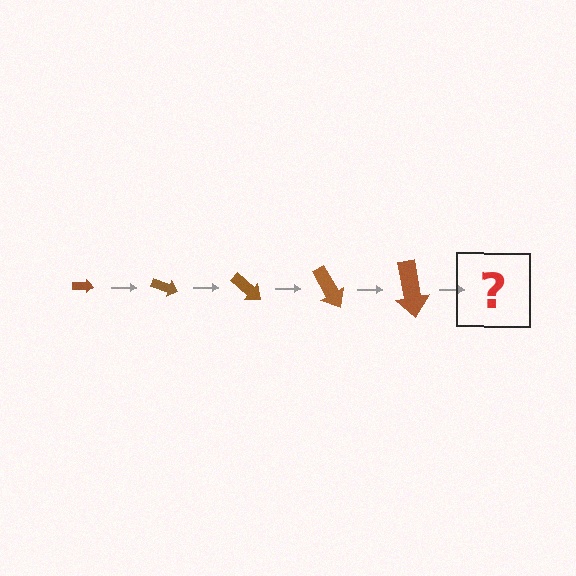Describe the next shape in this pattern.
It should be an arrow, larger than the previous one and rotated 100 degrees from the start.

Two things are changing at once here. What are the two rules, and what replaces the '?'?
The two rules are that the arrow grows larger each step and it rotates 20 degrees each step. The '?' should be an arrow, larger than the previous one and rotated 100 degrees from the start.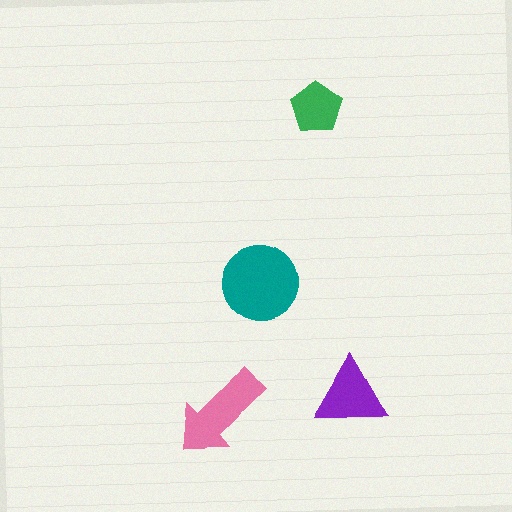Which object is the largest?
The teal circle.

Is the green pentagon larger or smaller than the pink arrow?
Smaller.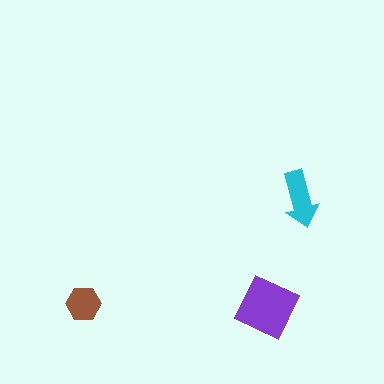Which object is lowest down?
The purple square is bottommost.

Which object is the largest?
The purple square.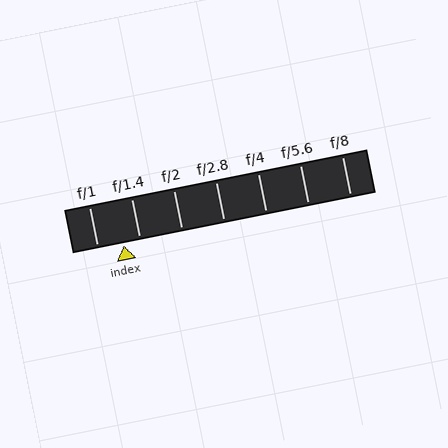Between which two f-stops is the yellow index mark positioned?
The index mark is between f/1 and f/1.4.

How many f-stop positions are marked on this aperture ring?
There are 7 f-stop positions marked.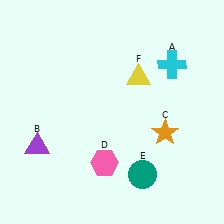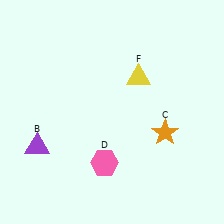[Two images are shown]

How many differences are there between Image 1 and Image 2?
There are 2 differences between the two images.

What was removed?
The cyan cross (A), the teal circle (E) were removed in Image 2.